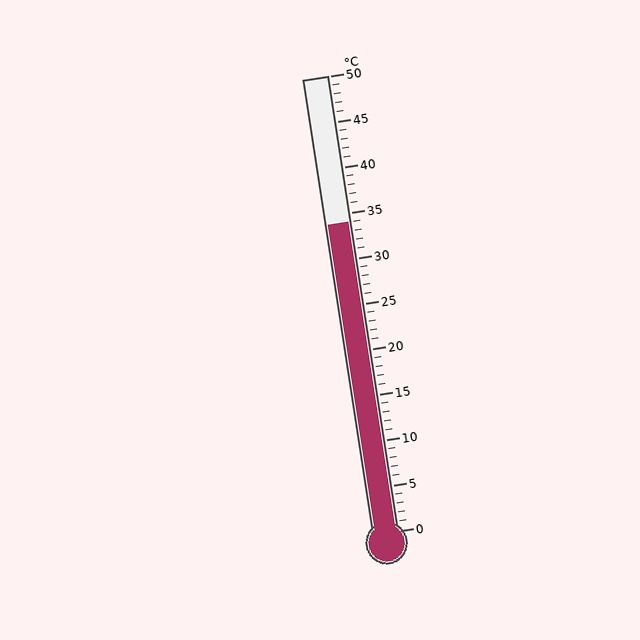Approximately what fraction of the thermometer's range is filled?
The thermometer is filled to approximately 70% of its range.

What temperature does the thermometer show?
The thermometer shows approximately 34°C.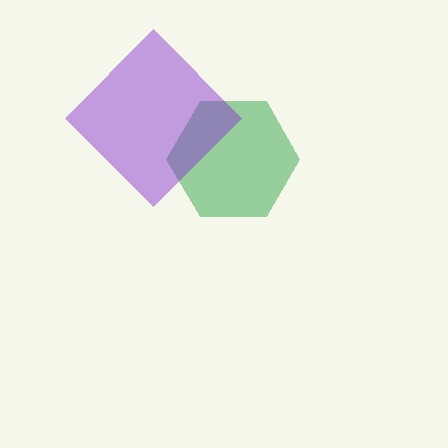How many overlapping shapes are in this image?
There are 2 overlapping shapes in the image.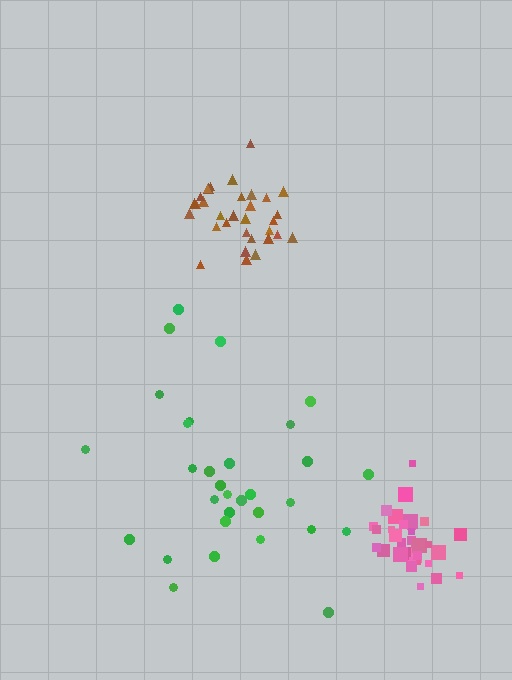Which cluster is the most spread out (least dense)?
Green.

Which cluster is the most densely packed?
Pink.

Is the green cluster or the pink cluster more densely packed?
Pink.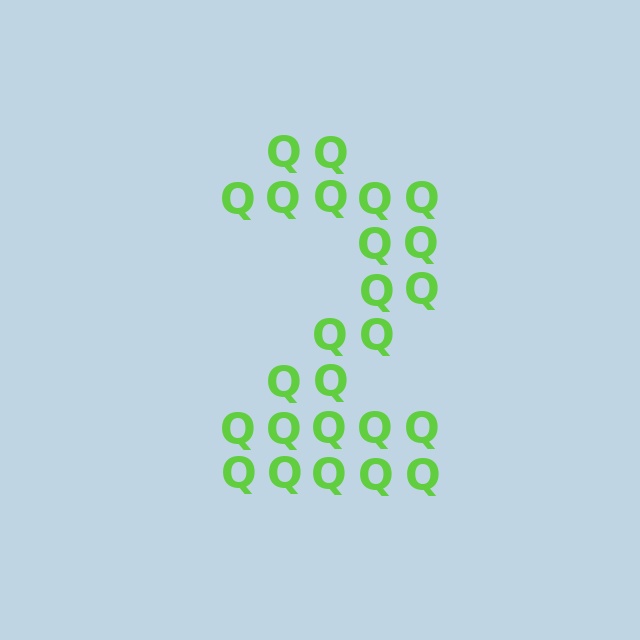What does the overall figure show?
The overall figure shows the digit 2.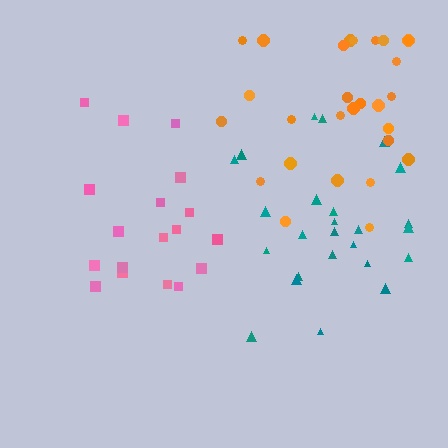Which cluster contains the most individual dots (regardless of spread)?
Orange (29).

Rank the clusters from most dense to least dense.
teal, pink, orange.